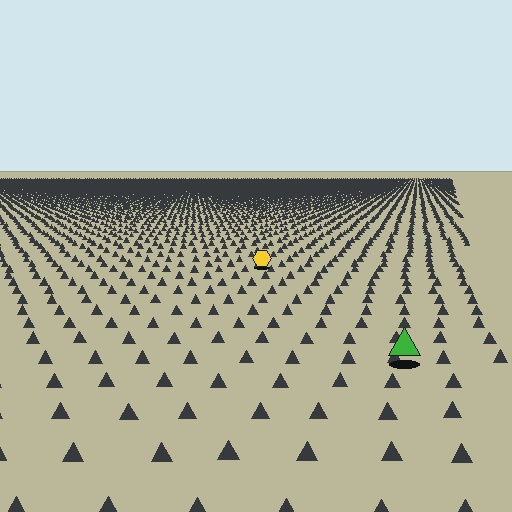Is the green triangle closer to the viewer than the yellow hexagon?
Yes. The green triangle is closer — you can tell from the texture gradient: the ground texture is coarser near it.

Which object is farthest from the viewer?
The yellow hexagon is farthest from the viewer. It appears smaller and the ground texture around it is denser.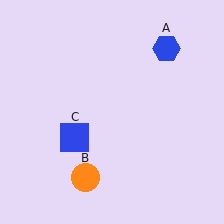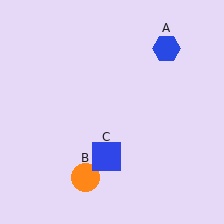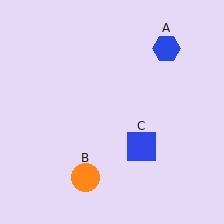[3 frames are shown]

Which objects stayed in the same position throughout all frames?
Blue hexagon (object A) and orange circle (object B) remained stationary.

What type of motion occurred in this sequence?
The blue square (object C) rotated counterclockwise around the center of the scene.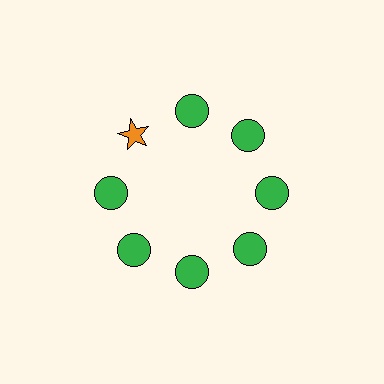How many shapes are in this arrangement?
There are 8 shapes arranged in a ring pattern.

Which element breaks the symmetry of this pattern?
The orange star at roughly the 10 o'clock position breaks the symmetry. All other shapes are green circles.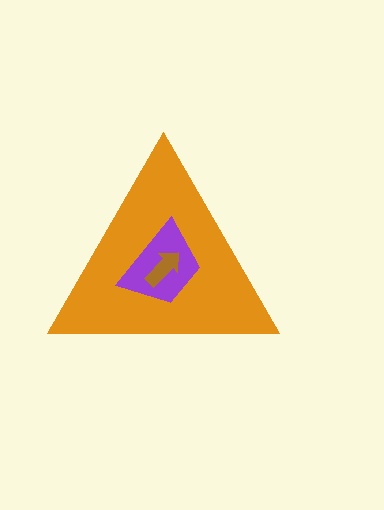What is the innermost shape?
The brown arrow.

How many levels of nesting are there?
3.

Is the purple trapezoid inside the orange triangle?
Yes.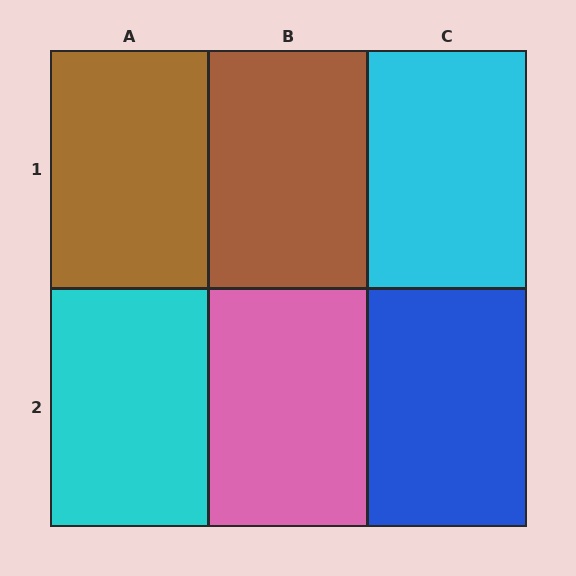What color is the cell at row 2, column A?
Cyan.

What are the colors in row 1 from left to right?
Brown, brown, cyan.